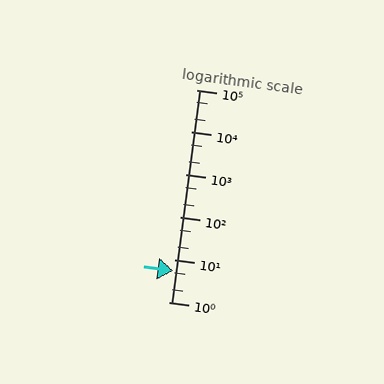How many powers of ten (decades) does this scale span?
The scale spans 5 decades, from 1 to 100000.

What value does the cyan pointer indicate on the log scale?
The pointer indicates approximately 5.4.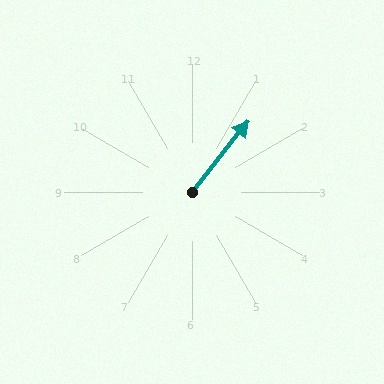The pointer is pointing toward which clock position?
Roughly 1 o'clock.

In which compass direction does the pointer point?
Northeast.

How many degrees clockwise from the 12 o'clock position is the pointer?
Approximately 38 degrees.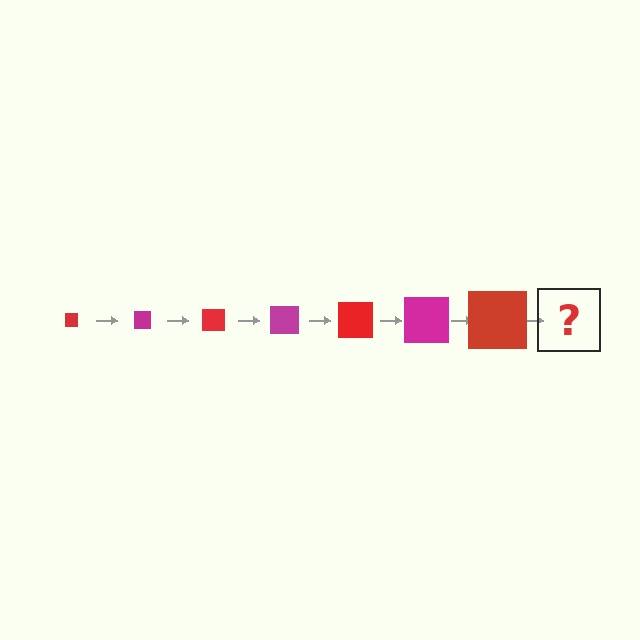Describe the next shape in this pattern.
It should be a magenta square, larger than the previous one.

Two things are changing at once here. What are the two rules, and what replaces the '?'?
The two rules are that the square grows larger each step and the color cycles through red and magenta. The '?' should be a magenta square, larger than the previous one.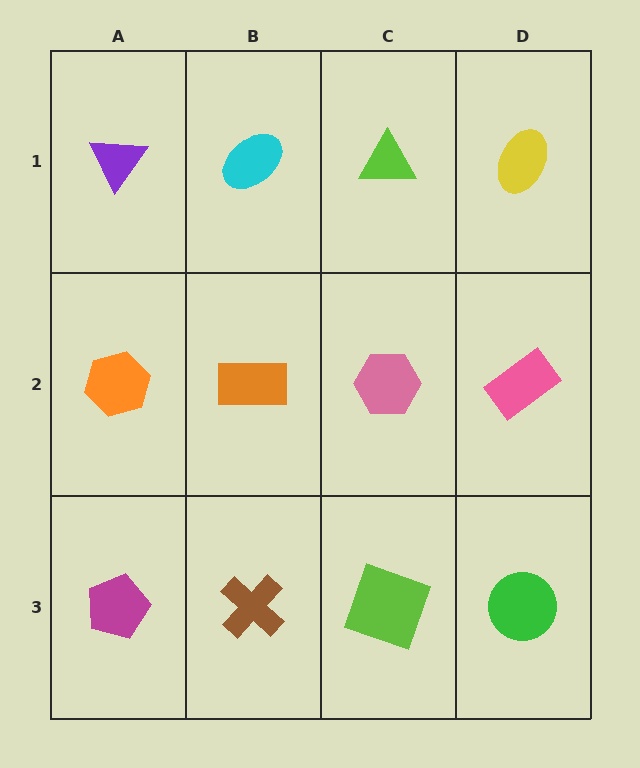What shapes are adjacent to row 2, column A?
A purple triangle (row 1, column A), a magenta pentagon (row 3, column A), an orange rectangle (row 2, column B).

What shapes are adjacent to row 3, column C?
A pink hexagon (row 2, column C), a brown cross (row 3, column B), a green circle (row 3, column D).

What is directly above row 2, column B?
A cyan ellipse.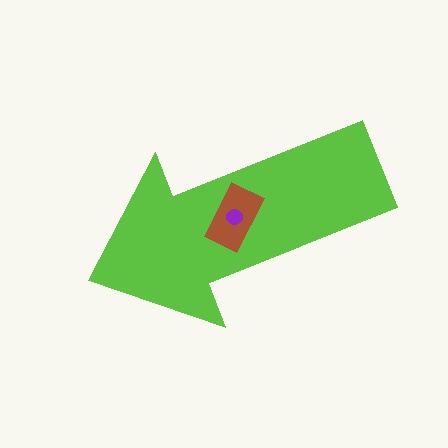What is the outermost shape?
The lime arrow.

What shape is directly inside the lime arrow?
The brown rectangle.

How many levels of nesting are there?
3.